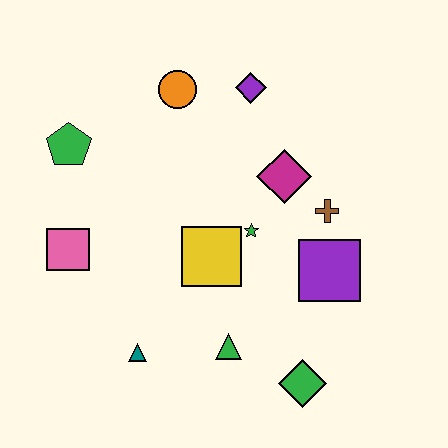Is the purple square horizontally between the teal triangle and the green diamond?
No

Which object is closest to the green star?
The yellow square is closest to the green star.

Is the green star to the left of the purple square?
Yes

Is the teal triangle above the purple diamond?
No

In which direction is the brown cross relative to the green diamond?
The brown cross is above the green diamond.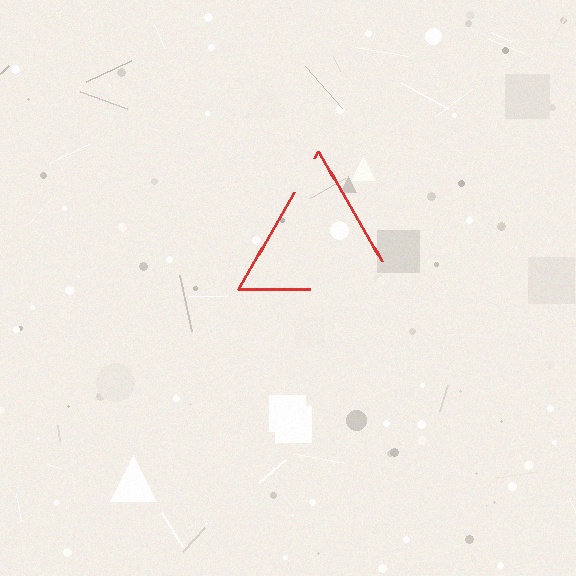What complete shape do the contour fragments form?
The contour fragments form a triangle.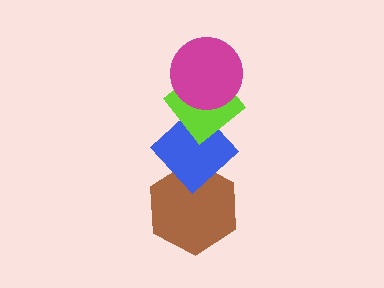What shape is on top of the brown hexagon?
The blue diamond is on top of the brown hexagon.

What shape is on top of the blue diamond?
The lime diamond is on top of the blue diamond.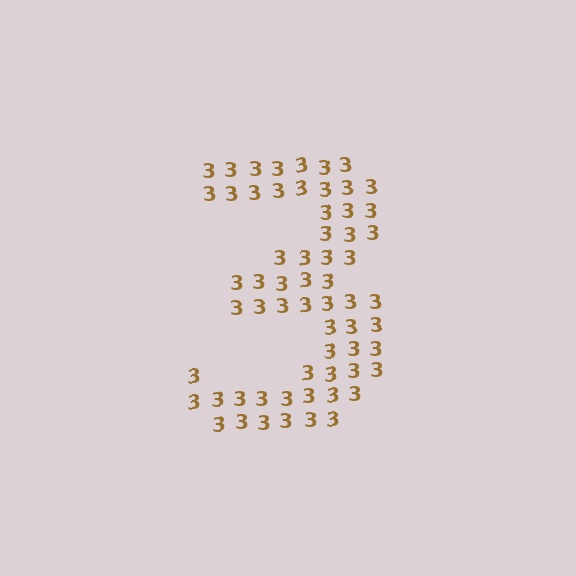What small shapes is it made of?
It is made of small digit 3's.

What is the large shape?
The large shape is the digit 3.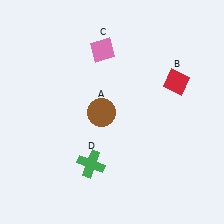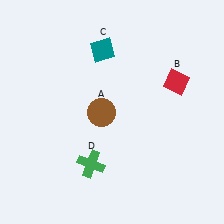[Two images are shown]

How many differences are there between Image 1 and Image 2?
There is 1 difference between the two images.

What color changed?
The diamond (C) changed from pink in Image 1 to teal in Image 2.